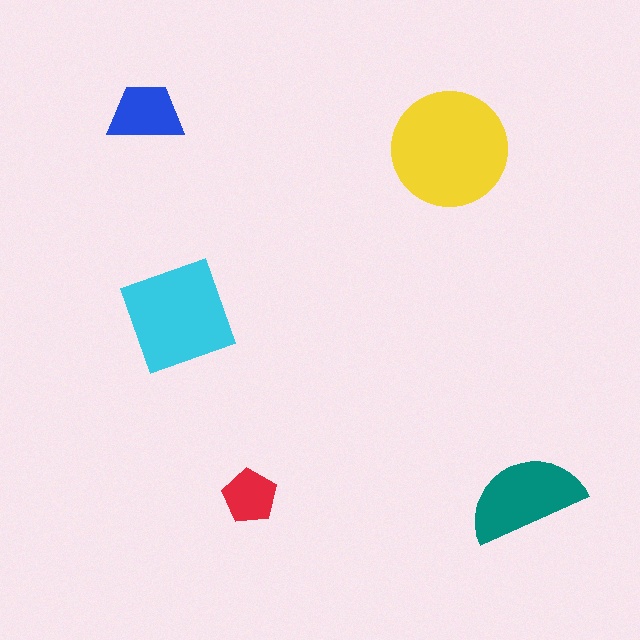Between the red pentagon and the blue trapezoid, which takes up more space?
The blue trapezoid.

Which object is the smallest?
The red pentagon.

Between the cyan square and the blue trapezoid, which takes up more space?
The cyan square.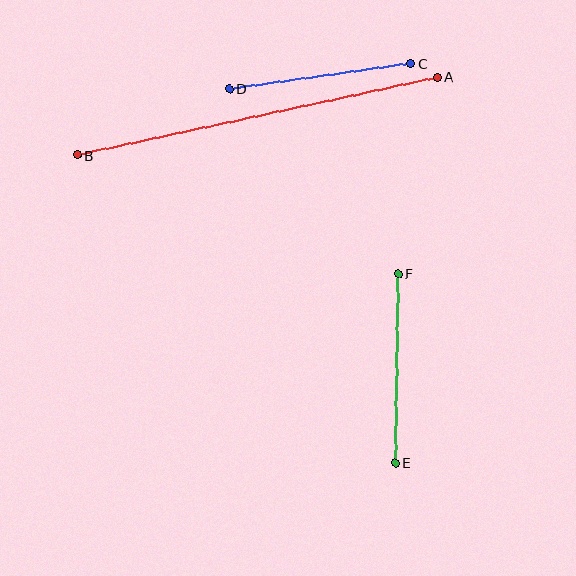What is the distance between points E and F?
The distance is approximately 189 pixels.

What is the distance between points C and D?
The distance is approximately 184 pixels.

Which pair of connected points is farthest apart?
Points A and B are farthest apart.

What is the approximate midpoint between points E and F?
The midpoint is at approximately (397, 368) pixels.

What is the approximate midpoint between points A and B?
The midpoint is at approximately (257, 116) pixels.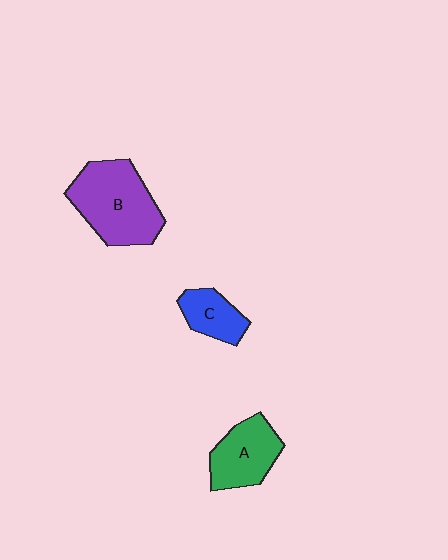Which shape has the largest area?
Shape B (purple).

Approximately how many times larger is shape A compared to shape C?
Approximately 1.5 times.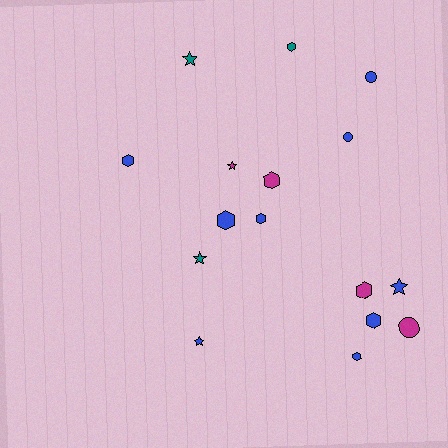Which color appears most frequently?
Blue, with 9 objects.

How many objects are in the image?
There are 16 objects.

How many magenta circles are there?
There is 1 magenta circle.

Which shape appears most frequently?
Hexagon, with 8 objects.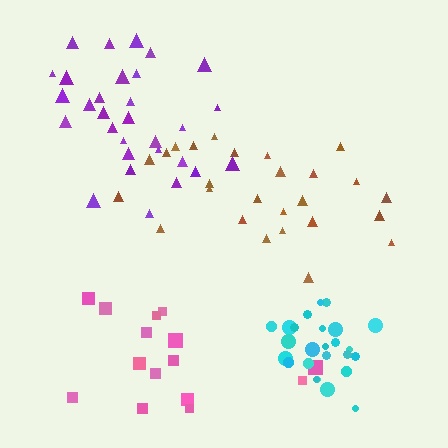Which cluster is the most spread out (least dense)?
Brown.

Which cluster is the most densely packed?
Cyan.